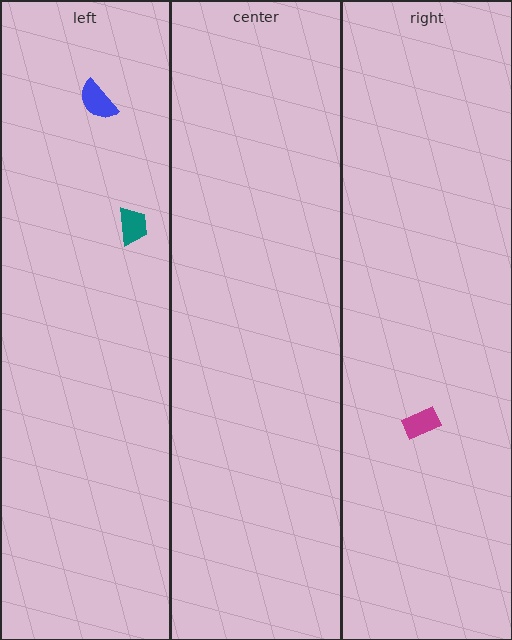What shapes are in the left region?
The blue semicircle, the teal trapezoid.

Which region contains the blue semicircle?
The left region.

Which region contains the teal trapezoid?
The left region.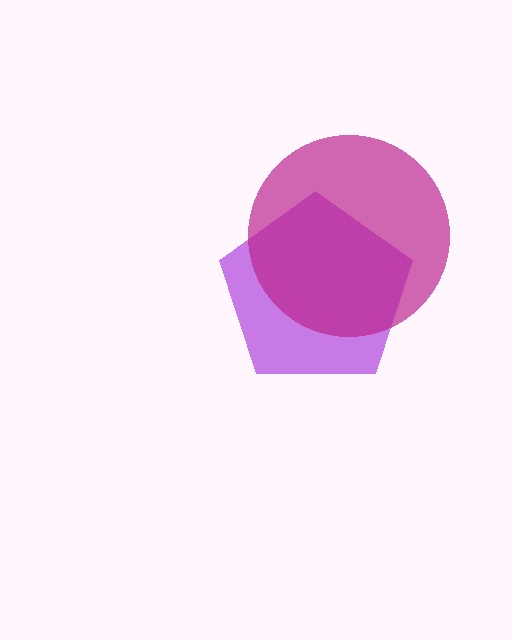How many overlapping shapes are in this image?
There are 2 overlapping shapes in the image.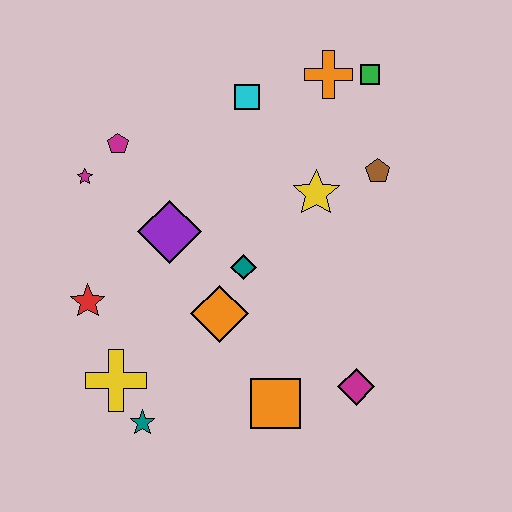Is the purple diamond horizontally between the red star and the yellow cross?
No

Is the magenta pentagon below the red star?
No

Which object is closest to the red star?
The yellow cross is closest to the red star.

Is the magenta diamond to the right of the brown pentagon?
No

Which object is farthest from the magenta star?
The magenta diamond is farthest from the magenta star.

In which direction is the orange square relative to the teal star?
The orange square is to the right of the teal star.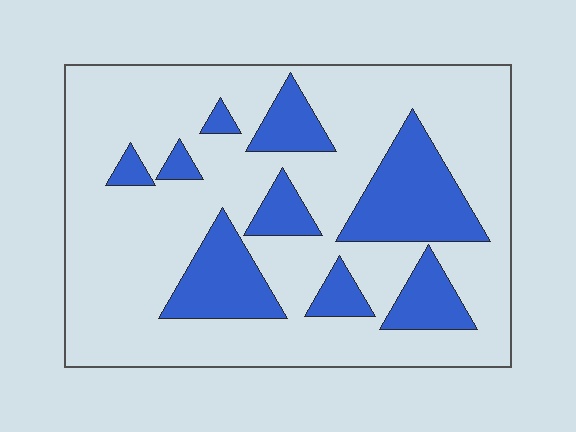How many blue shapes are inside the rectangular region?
9.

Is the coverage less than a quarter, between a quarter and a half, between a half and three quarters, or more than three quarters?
Less than a quarter.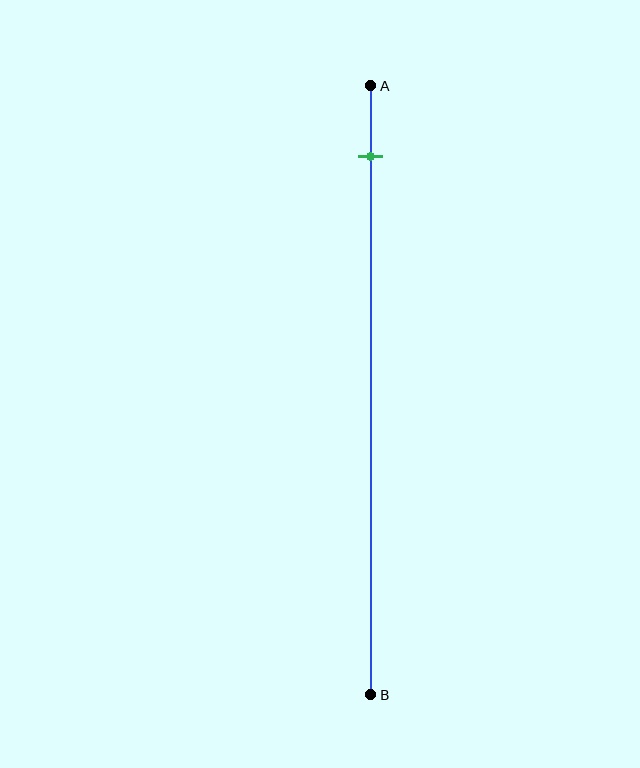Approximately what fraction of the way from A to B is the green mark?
The green mark is approximately 10% of the way from A to B.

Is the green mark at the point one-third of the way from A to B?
No, the mark is at about 10% from A, not at the 33% one-third point.